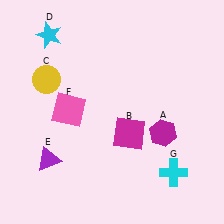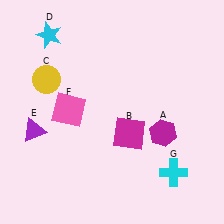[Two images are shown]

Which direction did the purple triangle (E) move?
The purple triangle (E) moved up.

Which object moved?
The purple triangle (E) moved up.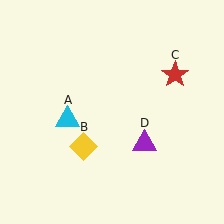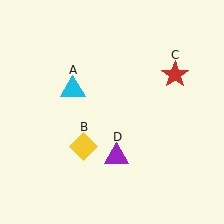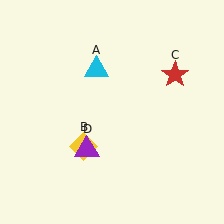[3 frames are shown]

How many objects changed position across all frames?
2 objects changed position: cyan triangle (object A), purple triangle (object D).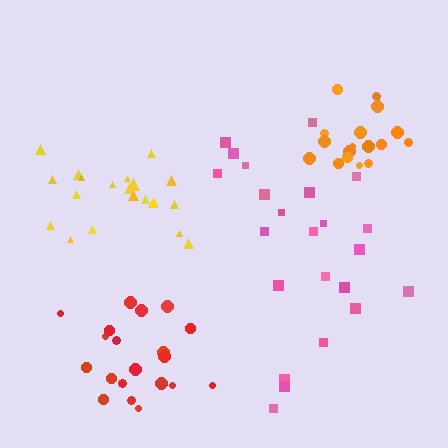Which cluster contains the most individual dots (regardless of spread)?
Pink (23).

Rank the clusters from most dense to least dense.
orange, red, yellow, pink.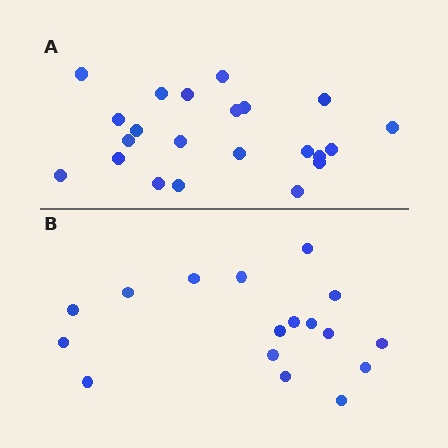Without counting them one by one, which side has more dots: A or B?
Region A (the top region) has more dots.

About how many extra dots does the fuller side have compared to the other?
Region A has about 5 more dots than region B.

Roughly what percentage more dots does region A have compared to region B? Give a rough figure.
About 30% more.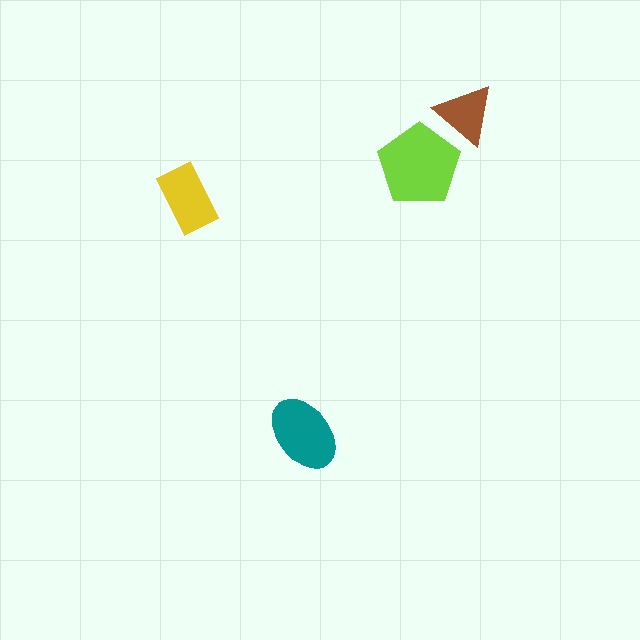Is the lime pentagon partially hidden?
Yes, it is partially covered by another shape.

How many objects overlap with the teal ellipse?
0 objects overlap with the teal ellipse.